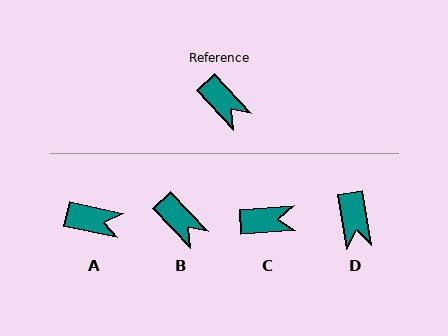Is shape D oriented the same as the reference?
No, it is off by about 34 degrees.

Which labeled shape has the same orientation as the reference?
B.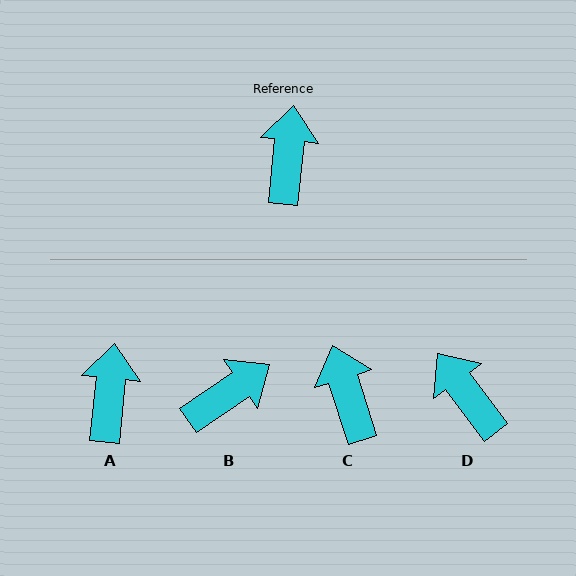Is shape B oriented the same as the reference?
No, it is off by about 50 degrees.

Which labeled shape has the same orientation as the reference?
A.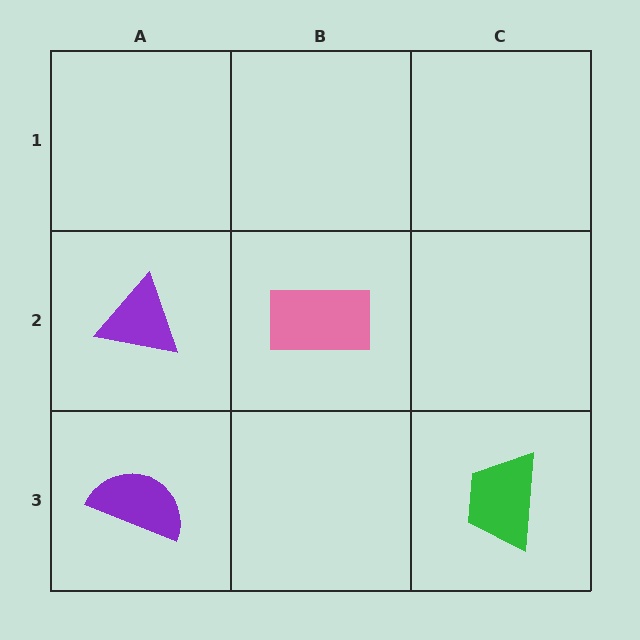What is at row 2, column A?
A purple triangle.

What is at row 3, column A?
A purple semicircle.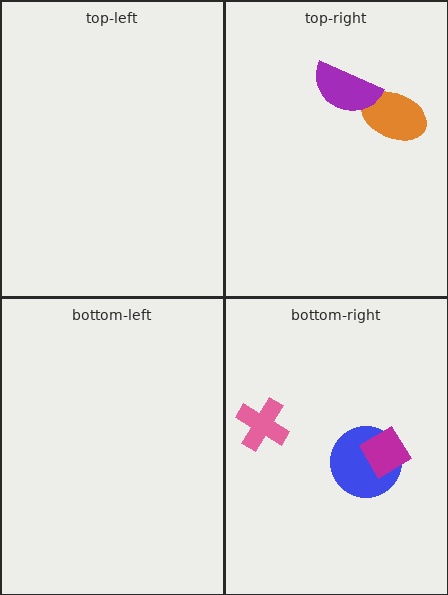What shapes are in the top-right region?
The orange ellipse, the purple semicircle.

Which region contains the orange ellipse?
The top-right region.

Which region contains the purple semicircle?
The top-right region.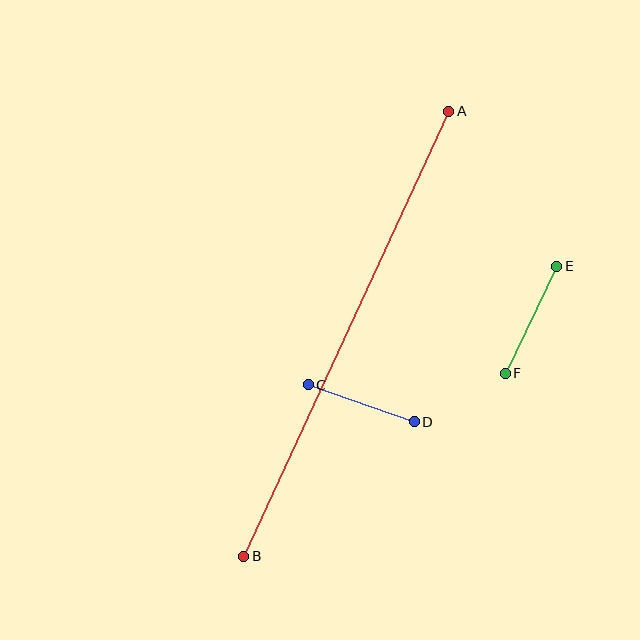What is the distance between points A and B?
The distance is approximately 490 pixels.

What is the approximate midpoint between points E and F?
The midpoint is at approximately (531, 320) pixels.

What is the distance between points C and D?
The distance is approximately 112 pixels.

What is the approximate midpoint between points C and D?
The midpoint is at approximately (361, 403) pixels.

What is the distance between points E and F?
The distance is approximately 119 pixels.